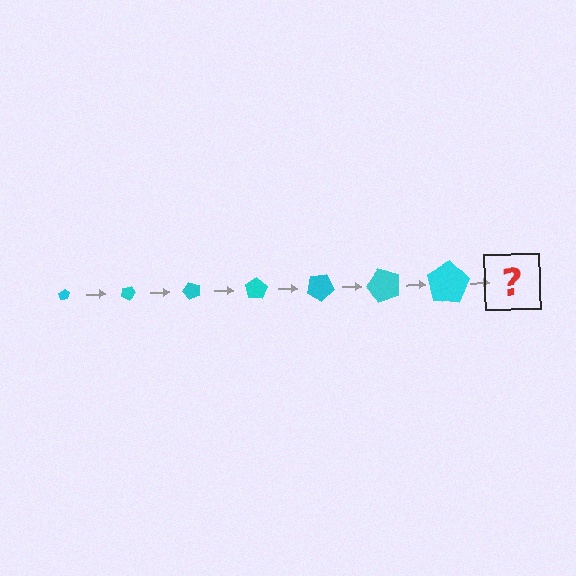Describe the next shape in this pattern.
It should be a pentagon, larger than the previous one and rotated 175 degrees from the start.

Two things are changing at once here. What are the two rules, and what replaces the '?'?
The two rules are that the pentagon grows larger each step and it rotates 25 degrees each step. The '?' should be a pentagon, larger than the previous one and rotated 175 degrees from the start.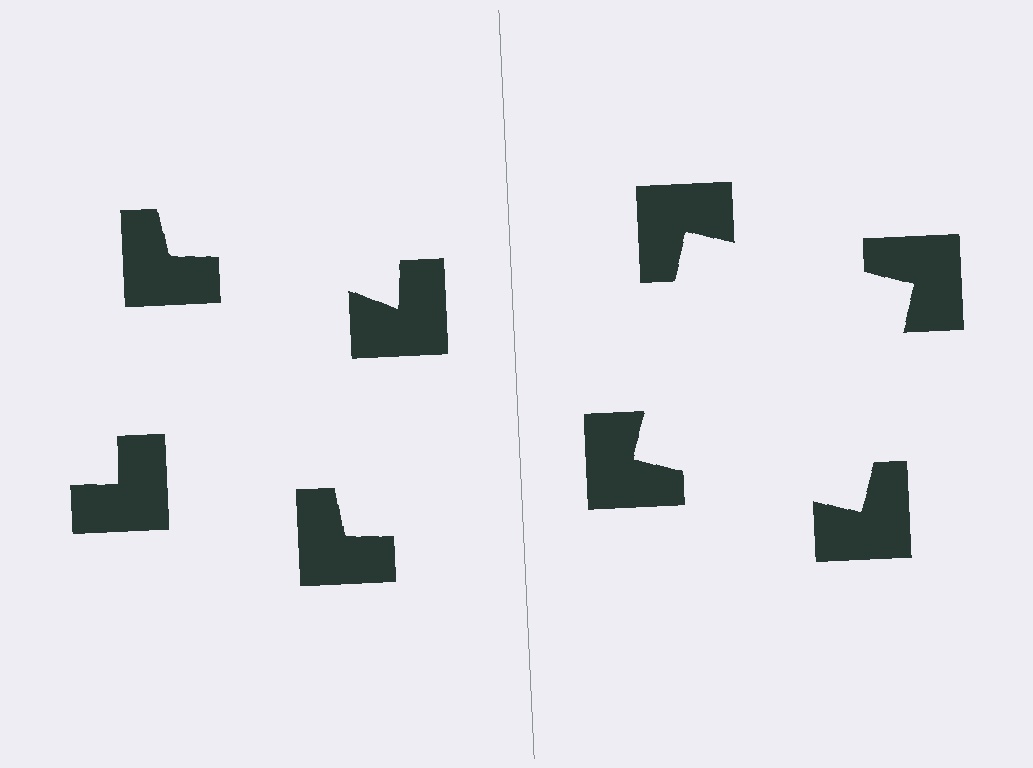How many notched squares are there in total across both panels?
8 — 4 on each side.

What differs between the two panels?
The notched squares are positioned identically on both sides; only the wedge orientations differ. On the right they align to a square; on the left they are misaligned.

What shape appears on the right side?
An illusory square.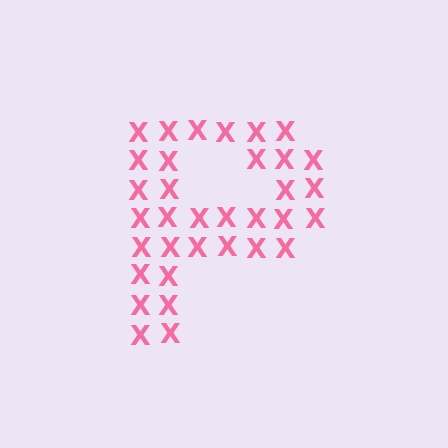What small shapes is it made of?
It is made of small letter X's.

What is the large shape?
The large shape is the letter P.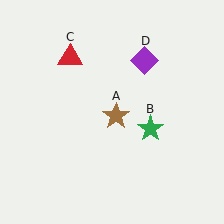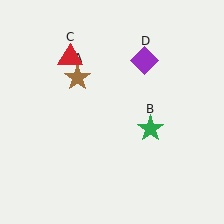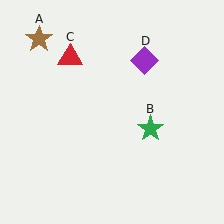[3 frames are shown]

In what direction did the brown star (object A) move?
The brown star (object A) moved up and to the left.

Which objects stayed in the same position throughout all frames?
Green star (object B) and red triangle (object C) and purple diamond (object D) remained stationary.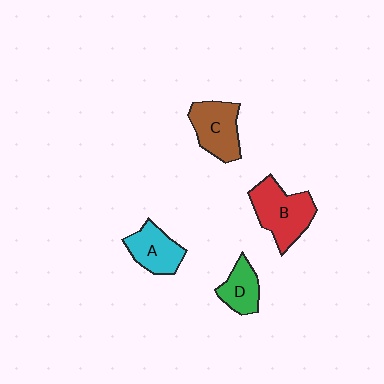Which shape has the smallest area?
Shape D (green).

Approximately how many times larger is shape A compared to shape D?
Approximately 1.2 times.